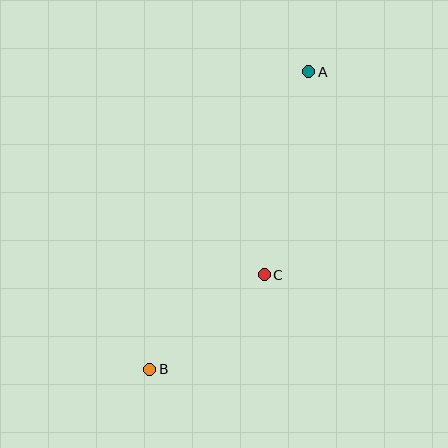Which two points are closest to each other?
Points B and C are closest to each other.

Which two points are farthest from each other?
Points A and B are farthest from each other.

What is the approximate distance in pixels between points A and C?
The distance between A and C is approximately 208 pixels.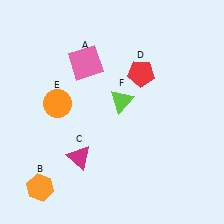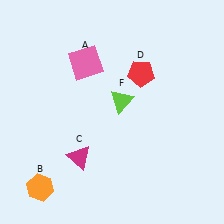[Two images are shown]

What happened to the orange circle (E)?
The orange circle (E) was removed in Image 2. It was in the top-left area of Image 1.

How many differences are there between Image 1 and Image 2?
There is 1 difference between the two images.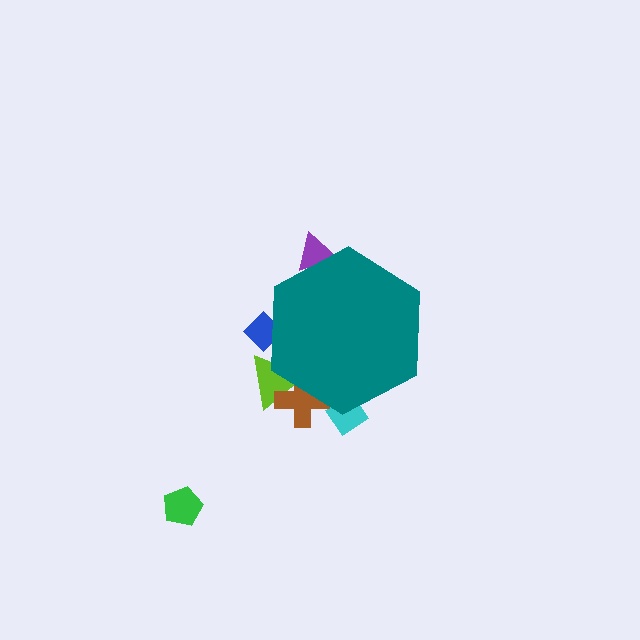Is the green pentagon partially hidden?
No, the green pentagon is fully visible.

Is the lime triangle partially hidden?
Yes, the lime triangle is partially hidden behind the teal hexagon.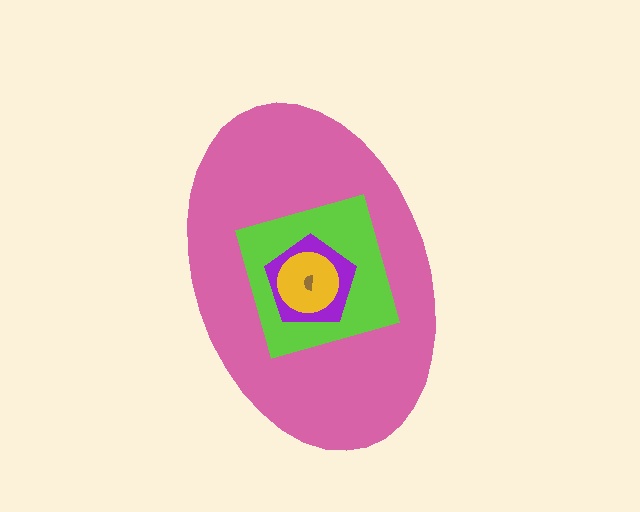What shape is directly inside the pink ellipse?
The lime square.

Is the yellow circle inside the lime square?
Yes.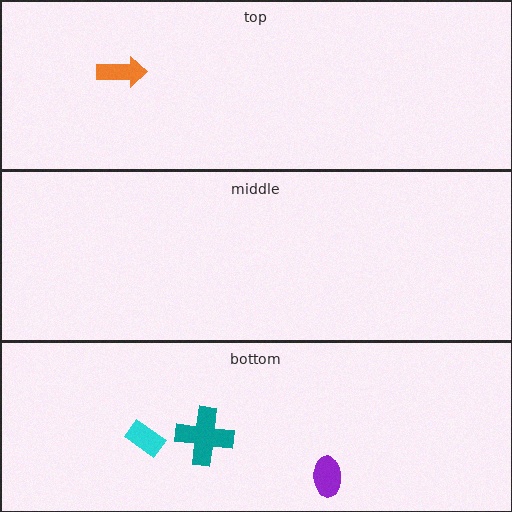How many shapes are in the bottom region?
3.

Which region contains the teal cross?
The bottom region.